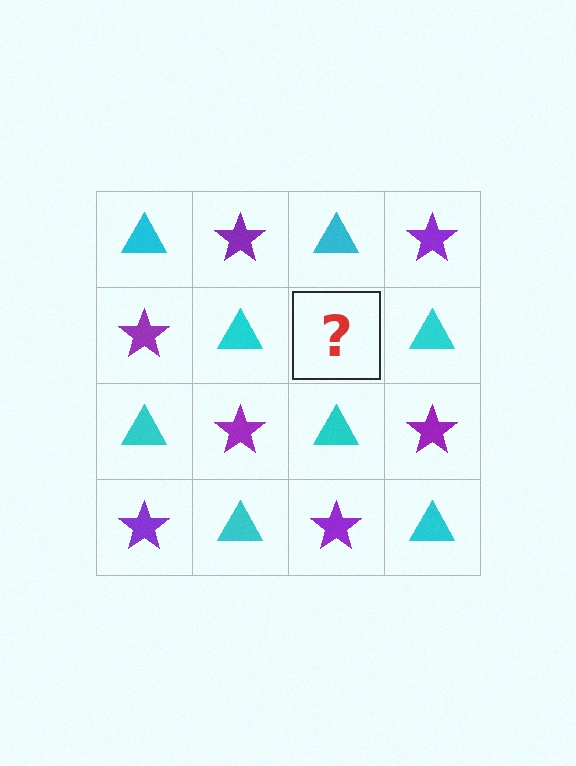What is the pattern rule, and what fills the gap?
The rule is that it alternates cyan triangle and purple star in a checkerboard pattern. The gap should be filled with a purple star.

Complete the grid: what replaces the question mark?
The question mark should be replaced with a purple star.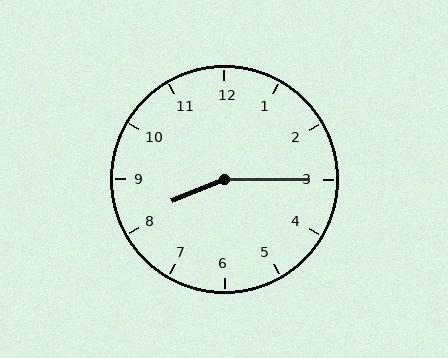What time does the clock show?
8:15.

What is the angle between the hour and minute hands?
Approximately 158 degrees.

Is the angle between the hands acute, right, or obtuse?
It is obtuse.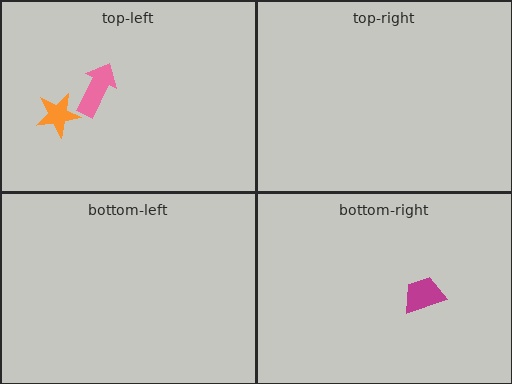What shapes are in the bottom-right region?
The magenta trapezoid.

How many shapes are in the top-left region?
2.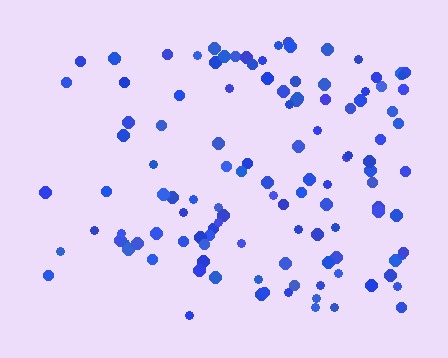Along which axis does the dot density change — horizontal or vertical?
Horizontal.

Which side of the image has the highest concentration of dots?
The right.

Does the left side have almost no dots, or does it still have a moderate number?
Still a moderate number, just noticeably fewer than the right.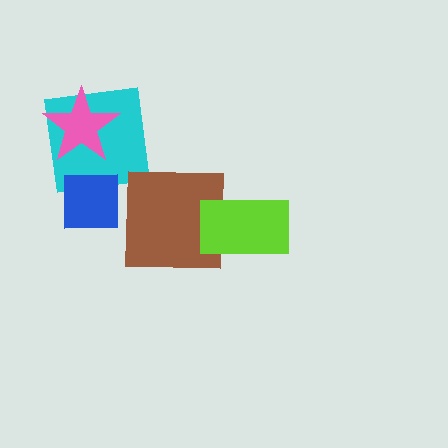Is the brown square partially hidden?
Yes, it is partially covered by another shape.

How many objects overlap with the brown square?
1 object overlaps with the brown square.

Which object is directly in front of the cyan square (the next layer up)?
The blue square is directly in front of the cyan square.